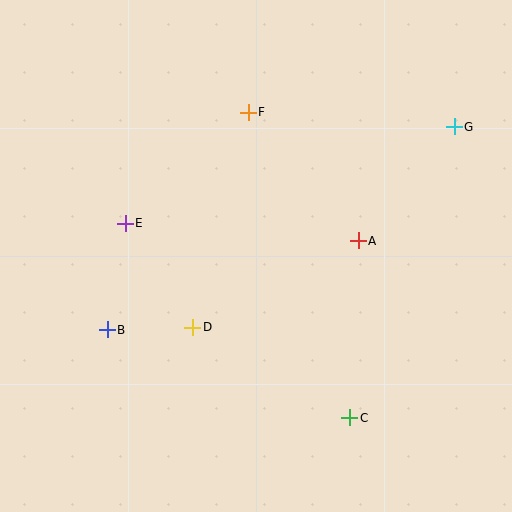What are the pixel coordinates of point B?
Point B is at (107, 330).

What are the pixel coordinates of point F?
Point F is at (248, 112).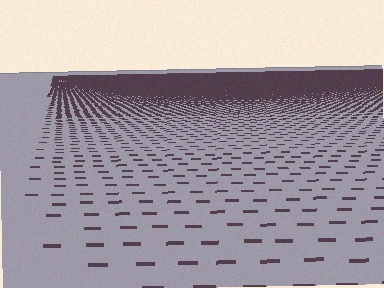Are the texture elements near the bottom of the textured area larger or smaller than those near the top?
Larger. Near the bottom, elements are closer to the viewer and appear at a bigger on-screen size.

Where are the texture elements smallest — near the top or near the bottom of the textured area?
Near the top.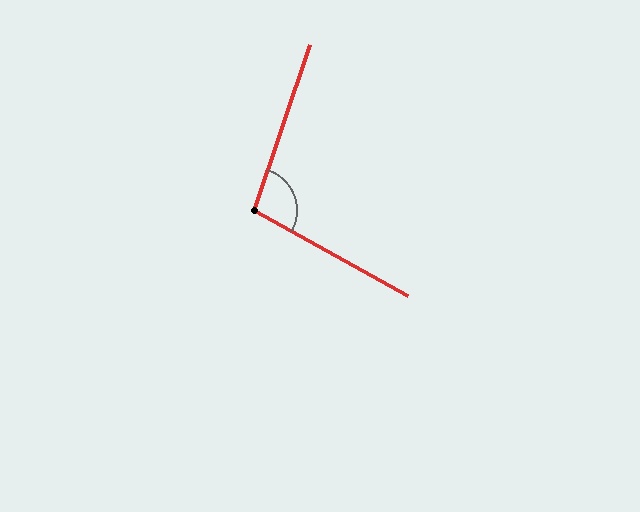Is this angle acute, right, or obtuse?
It is obtuse.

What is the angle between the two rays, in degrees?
Approximately 101 degrees.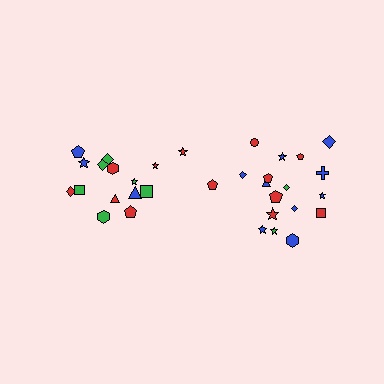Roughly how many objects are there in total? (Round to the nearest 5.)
Roughly 35 objects in total.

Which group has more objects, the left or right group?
The right group.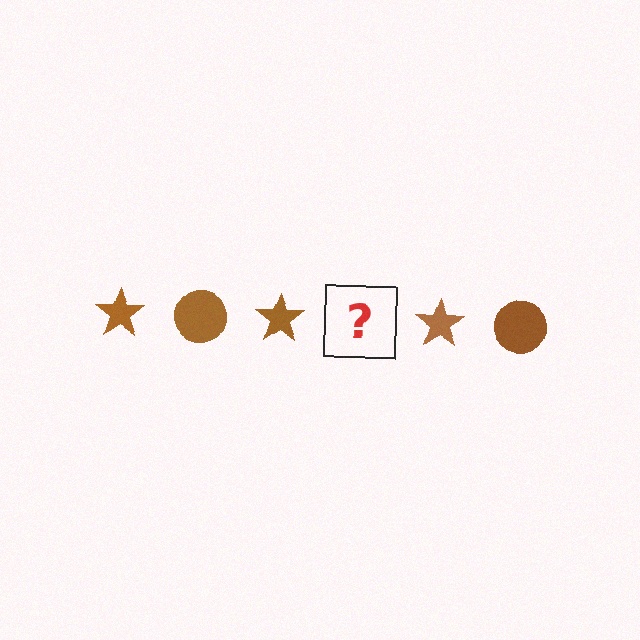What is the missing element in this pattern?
The missing element is a brown circle.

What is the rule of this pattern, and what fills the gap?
The rule is that the pattern cycles through star, circle shapes in brown. The gap should be filled with a brown circle.